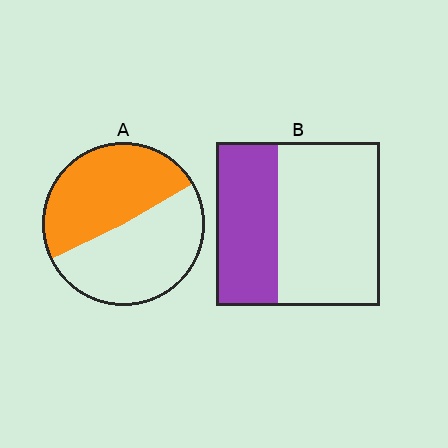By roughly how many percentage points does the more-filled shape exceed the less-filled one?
By roughly 10 percentage points (A over B).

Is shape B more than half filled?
No.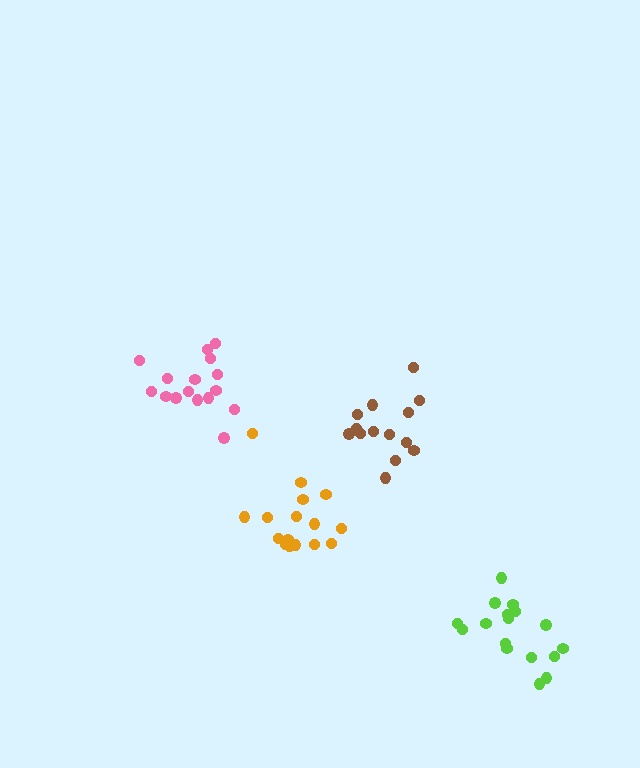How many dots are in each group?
Group 1: 14 dots, Group 2: 18 dots, Group 3: 16 dots, Group 4: 17 dots (65 total).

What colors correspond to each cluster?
The clusters are colored: brown, orange, pink, lime.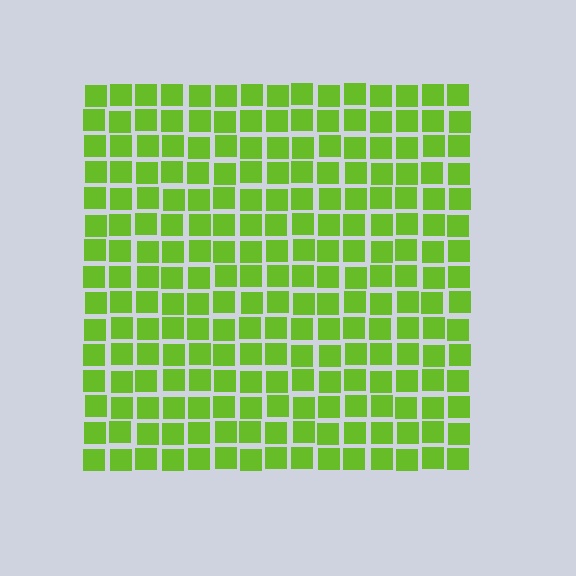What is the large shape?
The large shape is a square.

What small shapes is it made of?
It is made of small squares.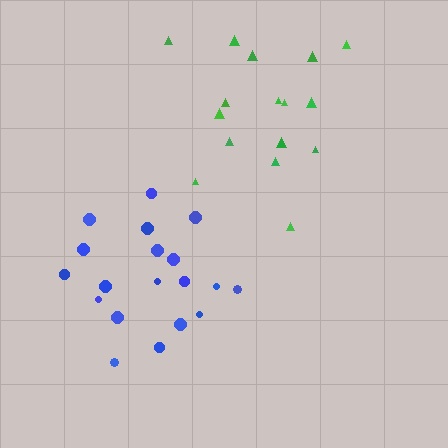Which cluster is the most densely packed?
Blue.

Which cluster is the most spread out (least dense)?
Green.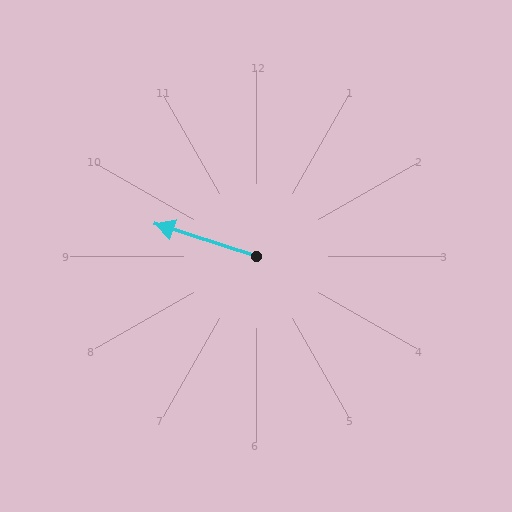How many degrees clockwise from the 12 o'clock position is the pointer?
Approximately 288 degrees.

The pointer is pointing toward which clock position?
Roughly 10 o'clock.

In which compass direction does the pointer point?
West.